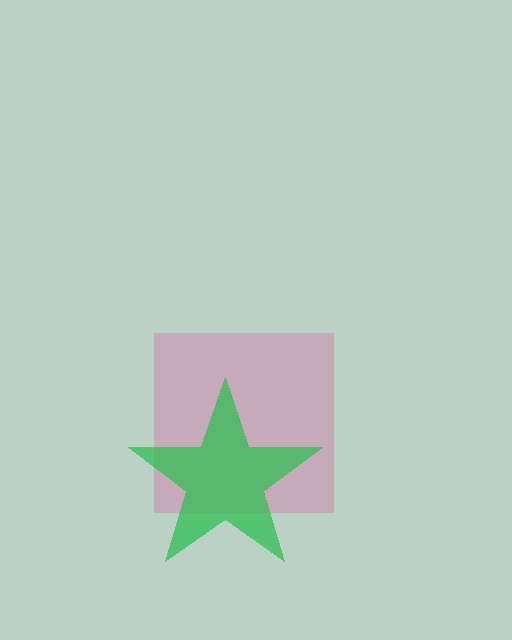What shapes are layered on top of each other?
The layered shapes are: a pink square, a green star.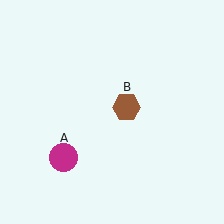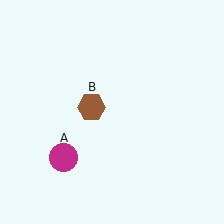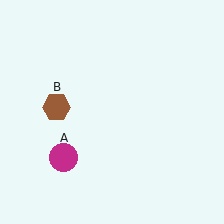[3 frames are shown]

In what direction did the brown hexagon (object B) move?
The brown hexagon (object B) moved left.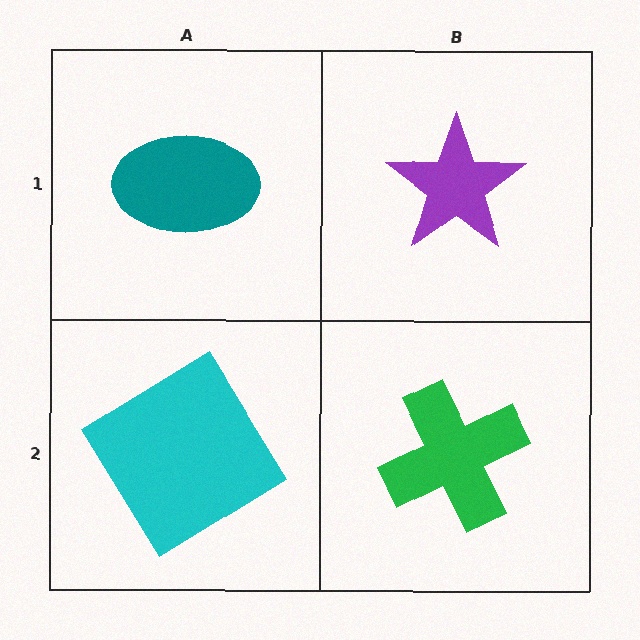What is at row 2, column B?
A green cross.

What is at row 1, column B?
A purple star.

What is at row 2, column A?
A cyan diamond.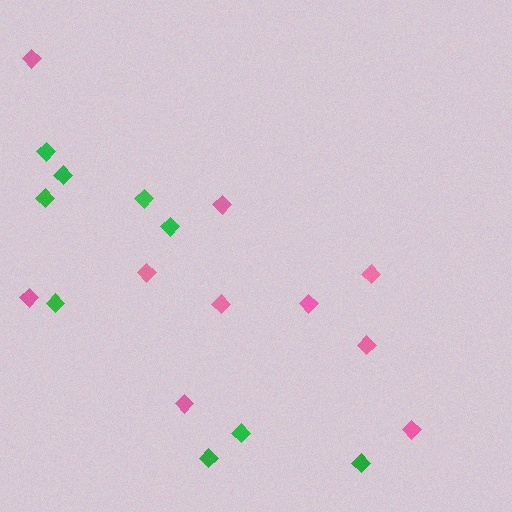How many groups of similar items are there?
There are 2 groups: one group of pink diamonds (10) and one group of green diamonds (9).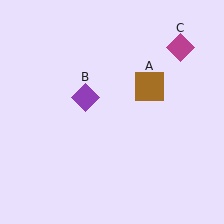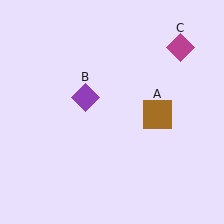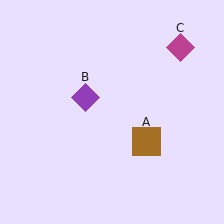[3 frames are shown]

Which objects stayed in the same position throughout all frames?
Purple diamond (object B) and magenta diamond (object C) remained stationary.